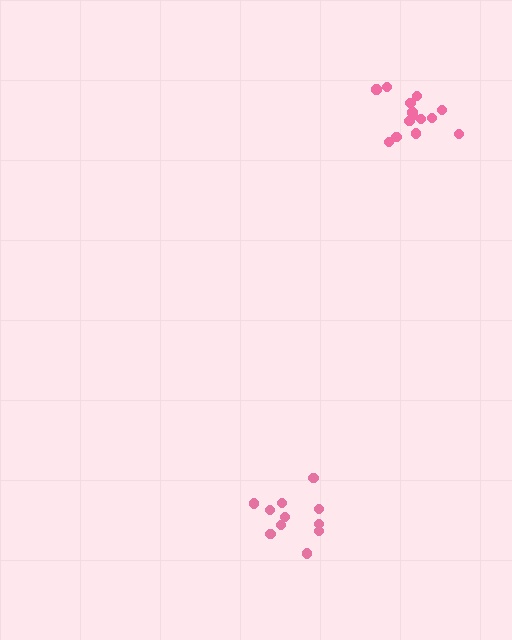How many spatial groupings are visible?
There are 2 spatial groupings.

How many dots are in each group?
Group 1: 14 dots, Group 2: 11 dots (25 total).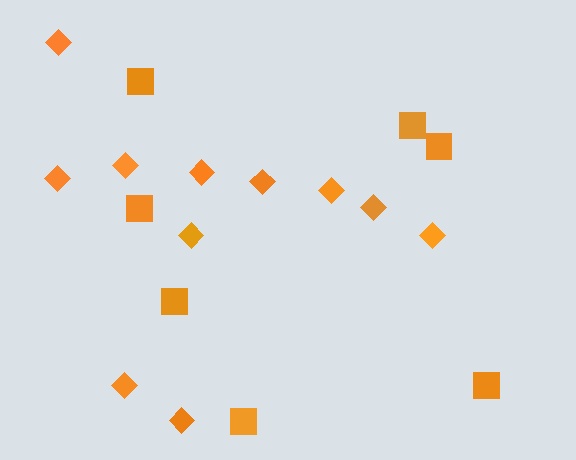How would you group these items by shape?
There are 2 groups: one group of squares (7) and one group of diamonds (11).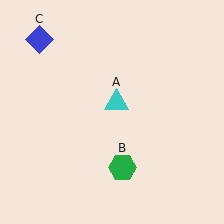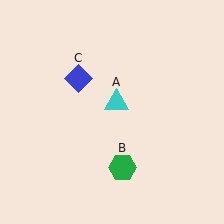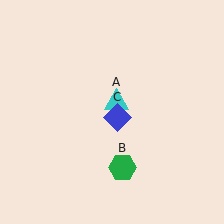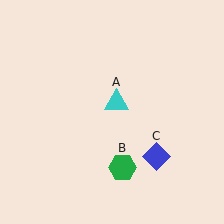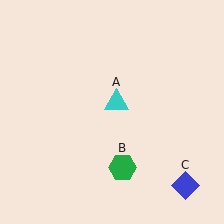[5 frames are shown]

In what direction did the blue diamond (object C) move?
The blue diamond (object C) moved down and to the right.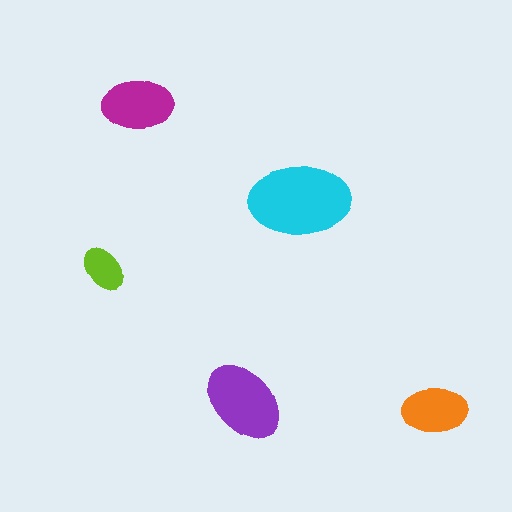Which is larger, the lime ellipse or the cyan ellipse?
The cyan one.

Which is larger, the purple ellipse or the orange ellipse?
The purple one.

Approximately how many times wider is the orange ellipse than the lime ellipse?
About 1.5 times wider.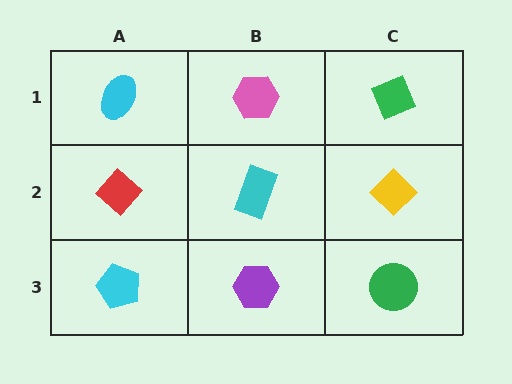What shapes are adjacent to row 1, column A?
A red diamond (row 2, column A), a pink hexagon (row 1, column B).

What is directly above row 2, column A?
A cyan ellipse.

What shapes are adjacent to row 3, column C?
A yellow diamond (row 2, column C), a purple hexagon (row 3, column B).